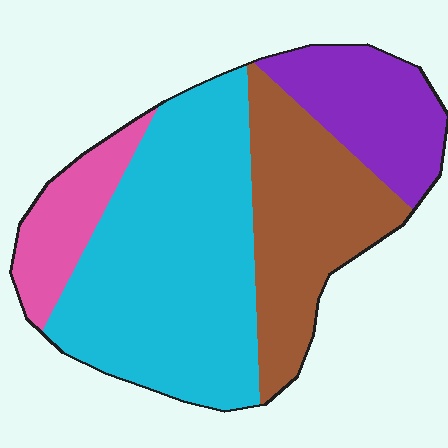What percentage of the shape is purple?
Purple covers roughly 15% of the shape.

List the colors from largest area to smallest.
From largest to smallest: cyan, brown, purple, pink.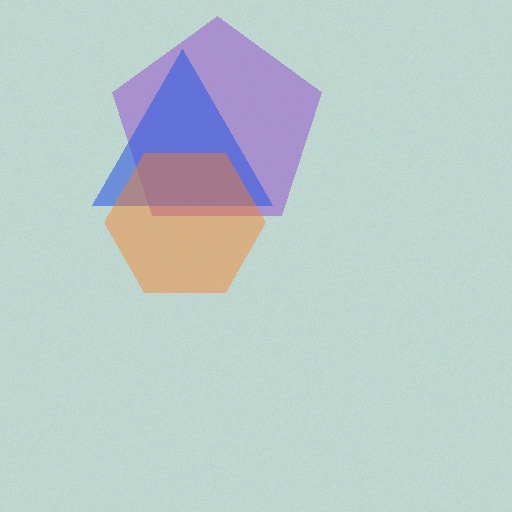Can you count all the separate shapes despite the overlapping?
Yes, there are 3 separate shapes.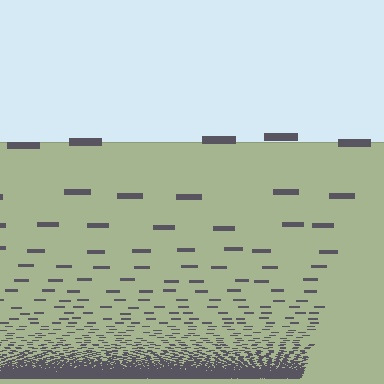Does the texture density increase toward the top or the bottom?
Density increases toward the bottom.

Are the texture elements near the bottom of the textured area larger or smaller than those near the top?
Smaller. The gradient is inverted — elements near the bottom are smaller and denser.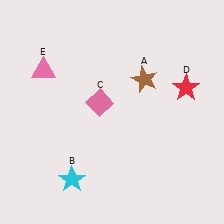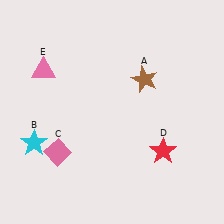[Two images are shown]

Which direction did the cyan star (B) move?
The cyan star (B) moved left.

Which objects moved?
The objects that moved are: the cyan star (B), the pink diamond (C), the red star (D).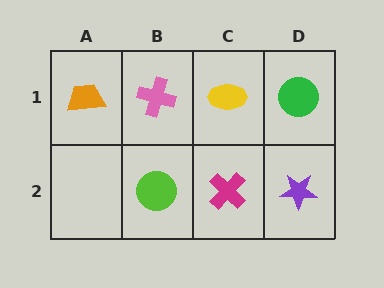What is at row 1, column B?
A pink cross.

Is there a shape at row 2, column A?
No, that cell is empty.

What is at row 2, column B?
A lime circle.